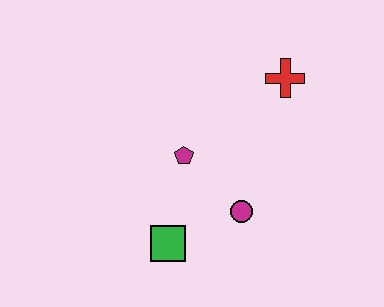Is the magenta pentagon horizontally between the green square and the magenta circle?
Yes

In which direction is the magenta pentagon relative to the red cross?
The magenta pentagon is to the left of the red cross.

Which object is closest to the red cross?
The magenta pentagon is closest to the red cross.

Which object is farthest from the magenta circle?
The red cross is farthest from the magenta circle.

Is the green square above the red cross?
No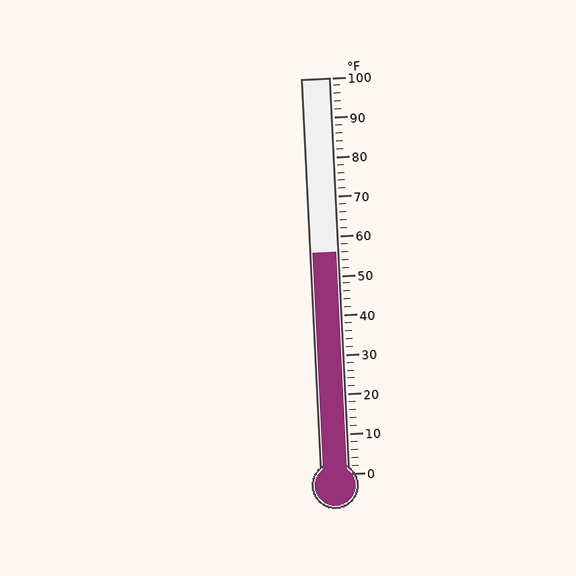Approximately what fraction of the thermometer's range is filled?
The thermometer is filled to approximately 55% of its range.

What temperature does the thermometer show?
The thermometer shows approximately 56°F.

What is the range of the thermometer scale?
The thermometer scale ranges from 0°F to 100°F.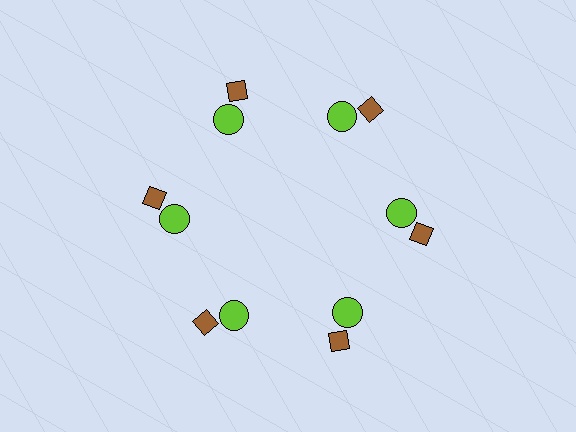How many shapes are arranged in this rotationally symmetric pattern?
There are 12 shapes, arranged in 6 groups of 2.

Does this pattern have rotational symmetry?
Yes, this pattern has 6-fold rotational symmetry. It looks the same after rotating 60 degrees around the center.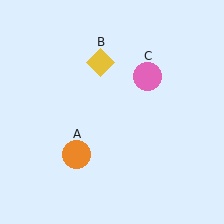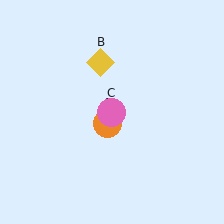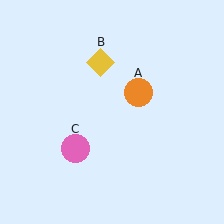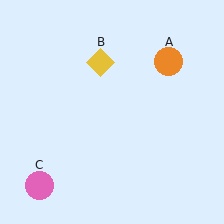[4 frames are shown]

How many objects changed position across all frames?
2 objects changed position: orange circle (object A), pink circle (object C).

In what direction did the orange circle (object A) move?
The orange circle (object A) moved up and to the right.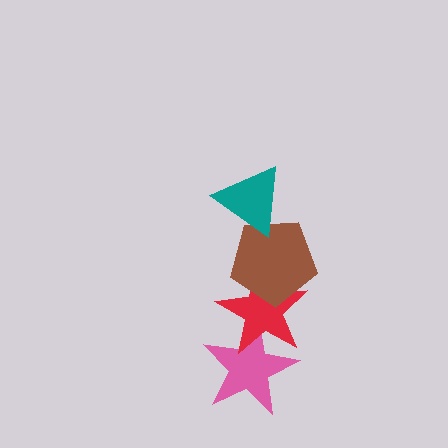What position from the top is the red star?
The red star is 3rd from the top.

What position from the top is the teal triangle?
The teal triangle is 1st from the top.